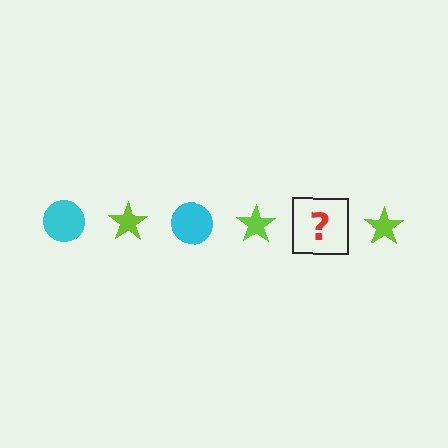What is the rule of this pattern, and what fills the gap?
The rule is that the pattern alternates between cyan circle and lime star. The gap should be filled with a cyan circle.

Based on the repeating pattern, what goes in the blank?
The blank should be a cyan circle.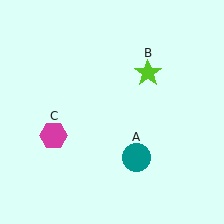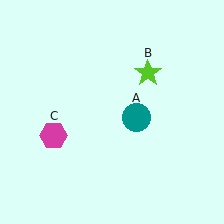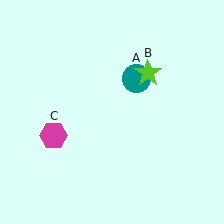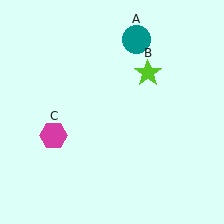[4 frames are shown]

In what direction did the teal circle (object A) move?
The teal circle (object A) moved up.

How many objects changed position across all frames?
1 object changed position: teal circle (object A).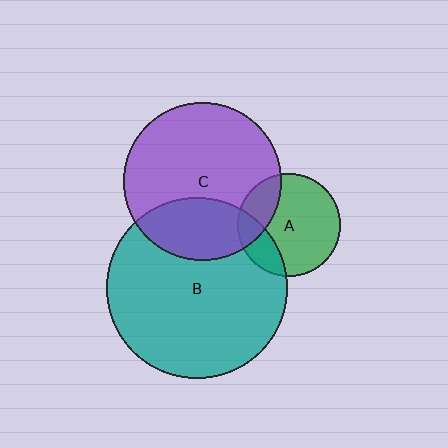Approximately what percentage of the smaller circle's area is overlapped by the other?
Approximately 20%.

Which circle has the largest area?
Circle B (teal).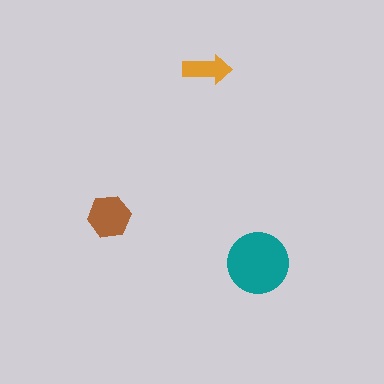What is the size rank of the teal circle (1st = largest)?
1st.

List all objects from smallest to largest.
The orange arrow, the brown hexagon, the teal circle.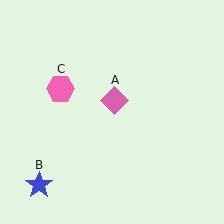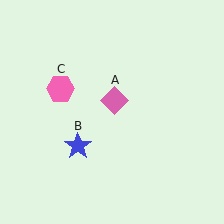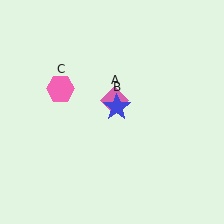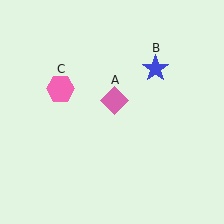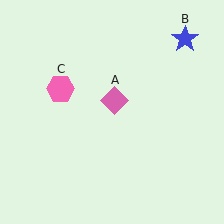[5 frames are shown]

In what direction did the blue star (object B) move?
The blue star (object B) moved up and to the right.